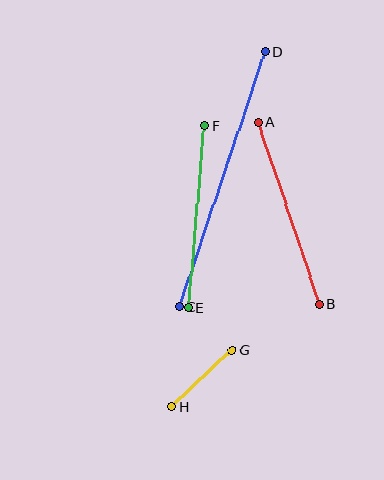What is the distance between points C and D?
The distance is approximately 269 pixels.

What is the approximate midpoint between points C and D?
The midpoint is at approximately (222, 179) pixels.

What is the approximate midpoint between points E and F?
The midpoint is at approximately (196, 217) pixels.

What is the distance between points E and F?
The distance is approximately 182 pixels.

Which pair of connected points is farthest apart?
Points C and D are farthest apart.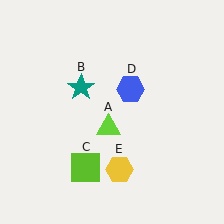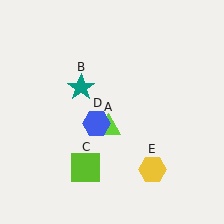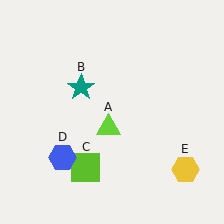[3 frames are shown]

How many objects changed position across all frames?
2 objects changed position: blue hexagon (object D), yellow hexagon (object E).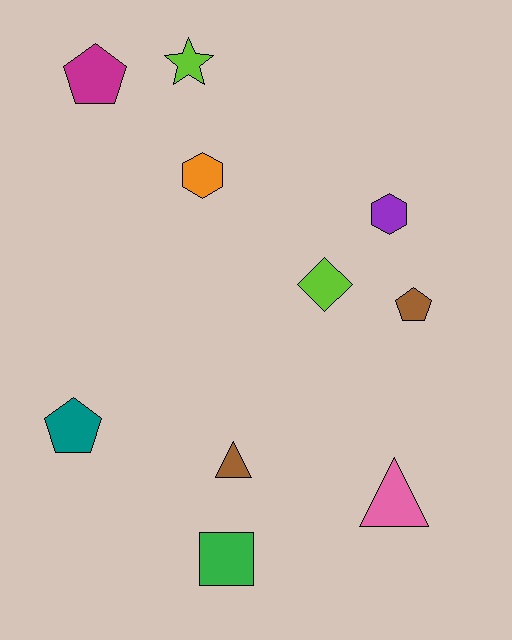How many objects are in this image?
There are 10 objects.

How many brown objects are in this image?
There are 2 brown objects.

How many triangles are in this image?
There are 2 triangles.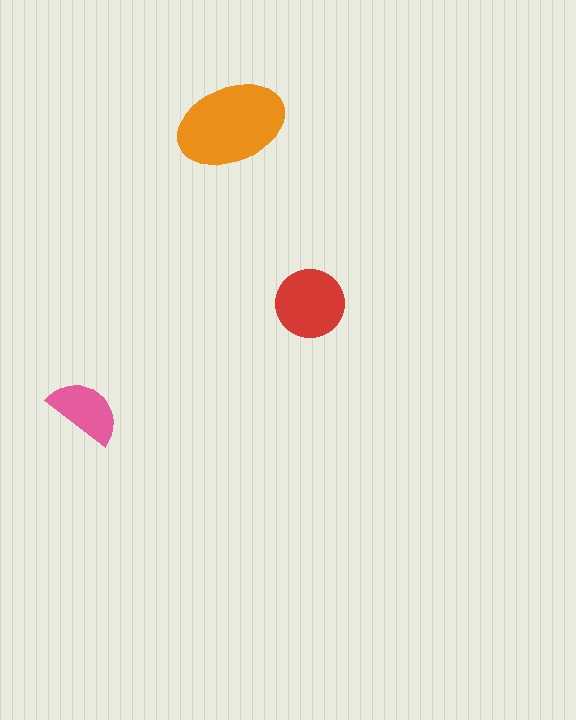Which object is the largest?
The orange ellipse.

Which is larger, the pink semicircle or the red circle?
The red circle.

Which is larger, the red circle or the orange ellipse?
The orange ellipse.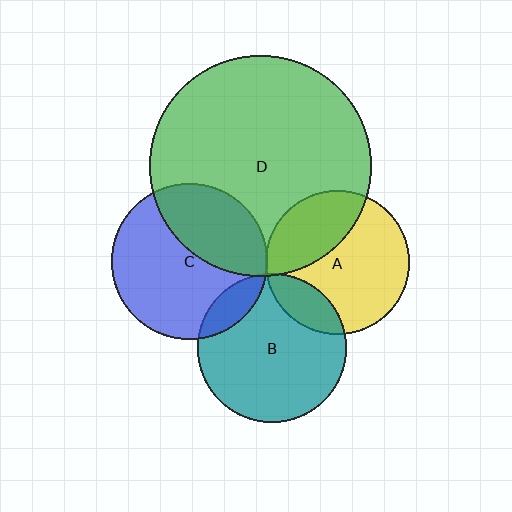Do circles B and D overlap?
Yes.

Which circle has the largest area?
Circle D (green).